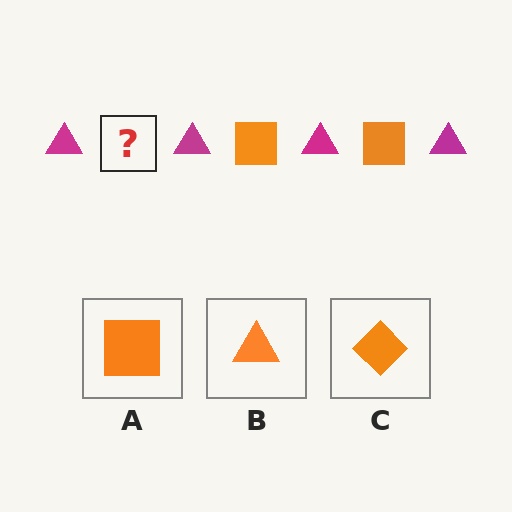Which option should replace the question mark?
Option A.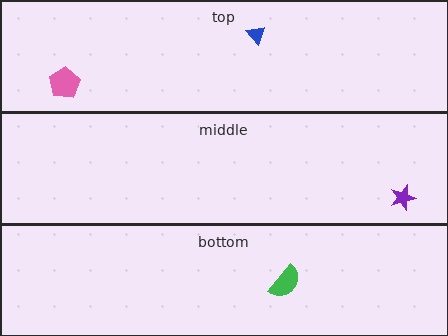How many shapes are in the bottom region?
1.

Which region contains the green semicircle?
The bottom region.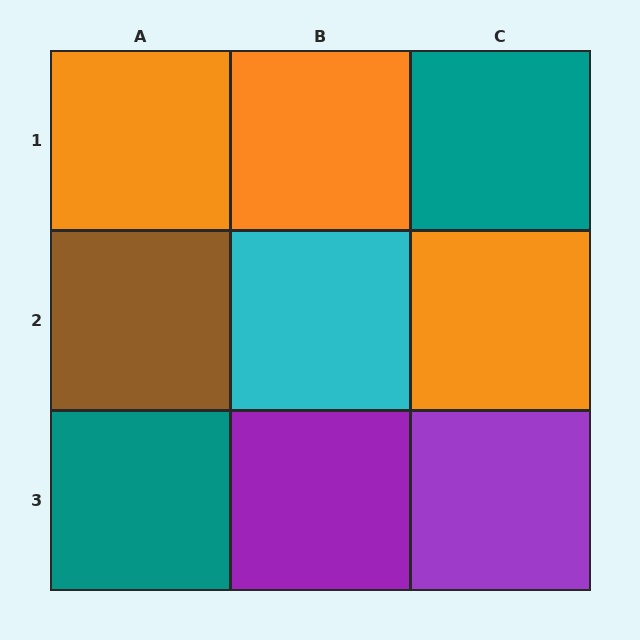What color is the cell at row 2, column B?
Cyan.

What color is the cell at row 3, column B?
Purple.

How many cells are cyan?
1 cell is cyan.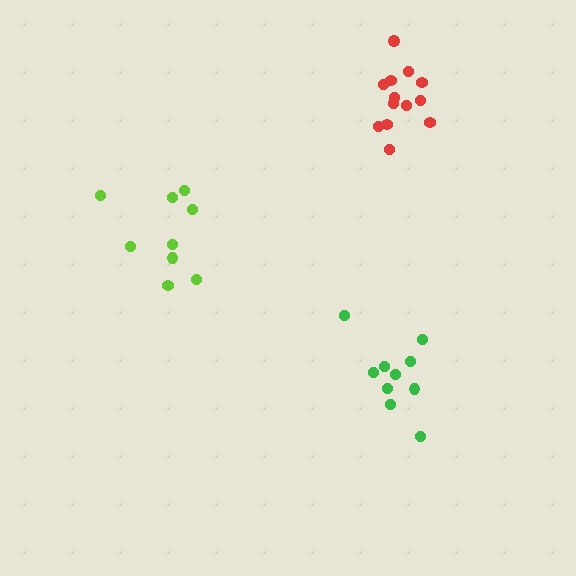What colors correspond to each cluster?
The clusters are colored: green, lime, red.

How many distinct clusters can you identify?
There are 3 distinct clusters.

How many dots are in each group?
Group 1: 10 dots, Group 2: 9 dots, Group 3: 13 dots (32 total).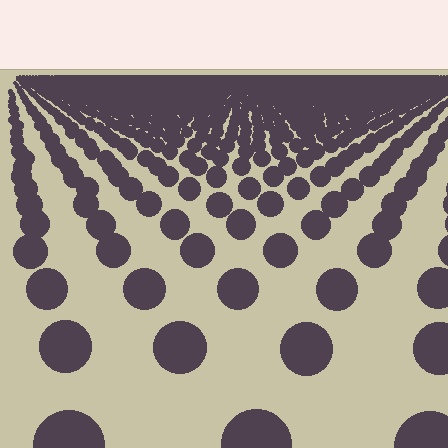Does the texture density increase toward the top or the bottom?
Density increases toward the top.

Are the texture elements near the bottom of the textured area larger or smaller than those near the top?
Larger. Near the bottom, elements are closer to the viewer and appear at a bigger on-screen size.